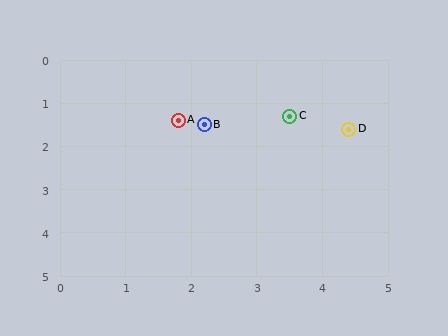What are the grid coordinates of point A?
Point A is at approximately (1.8, 1.4).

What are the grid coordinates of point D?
Point D is at approximately (4.4, 1.6).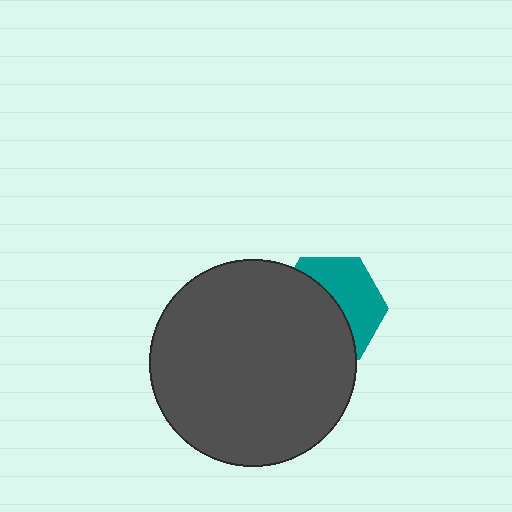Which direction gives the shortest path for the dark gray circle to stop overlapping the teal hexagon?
Moving toward the lower-left gives the shortest separation.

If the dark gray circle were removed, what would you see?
You would see the complete teal hexagon.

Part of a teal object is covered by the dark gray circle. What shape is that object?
It is a hexagon.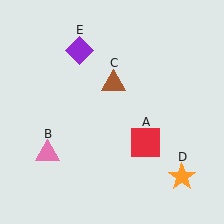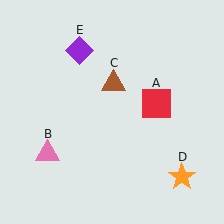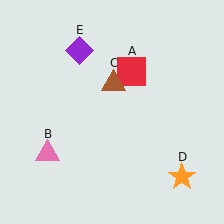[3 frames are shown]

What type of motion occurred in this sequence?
The red square (object A) rotated counterclockwise around the center of the scene.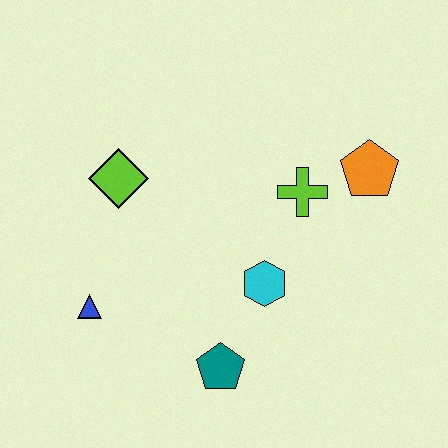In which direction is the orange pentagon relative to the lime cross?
The orange pentagon is to the right of the lime cross.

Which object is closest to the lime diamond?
The blue triangle is closest to the lime diamond.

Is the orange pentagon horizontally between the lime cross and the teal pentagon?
No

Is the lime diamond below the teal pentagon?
No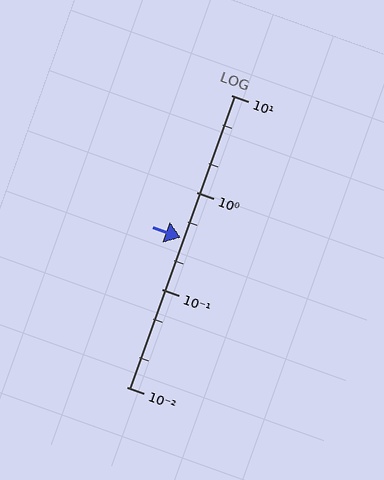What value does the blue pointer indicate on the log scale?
The pointer indicates approximately 0.34.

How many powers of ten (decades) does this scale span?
The scale spans 3 decades, from 0.01 to 10.